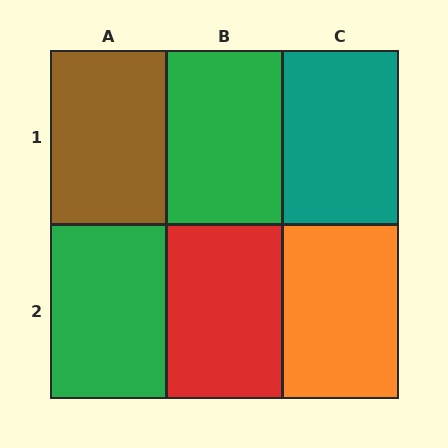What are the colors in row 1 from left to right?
Brown, green, teal.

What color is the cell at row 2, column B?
Red.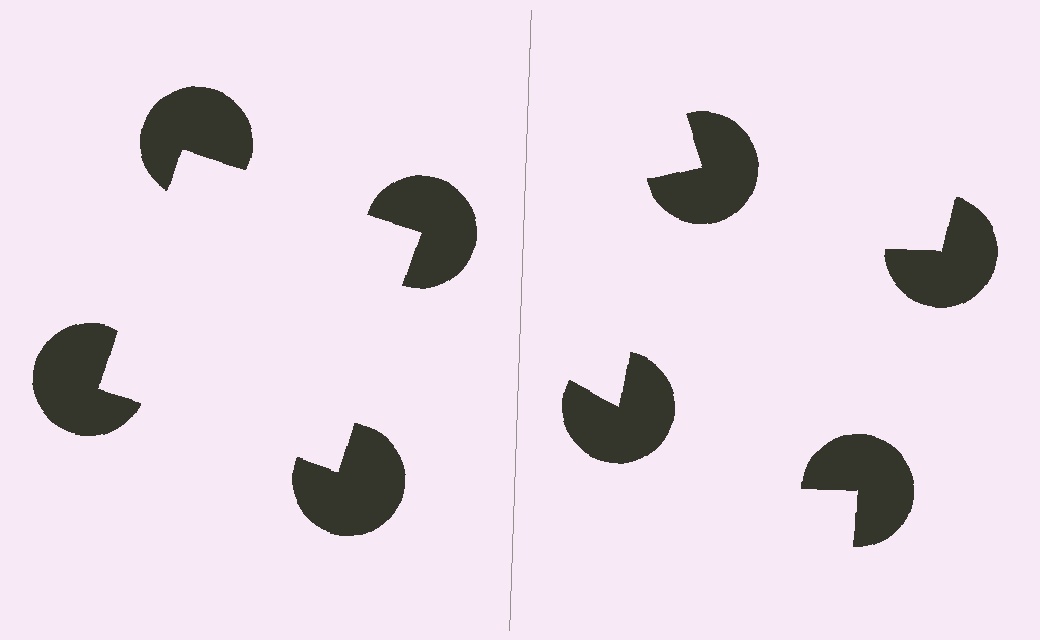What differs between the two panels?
The pac-man discs are positioned identically on both sides; only the wedge orientations differ. On the left they align to a square; on the right they are misaligned.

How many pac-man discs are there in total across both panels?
8 — 4 on each side.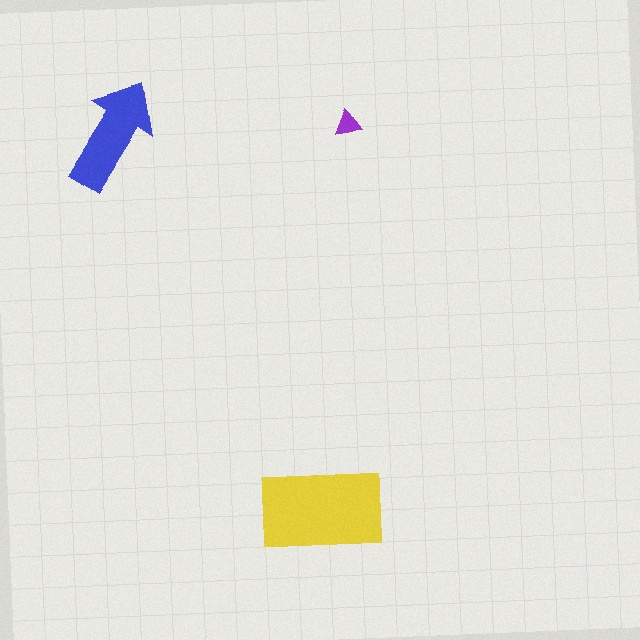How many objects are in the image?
There are 3 objects in the image.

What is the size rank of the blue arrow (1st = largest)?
2nd.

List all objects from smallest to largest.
The purple triangle, the blue arrow, the yellow rectangle.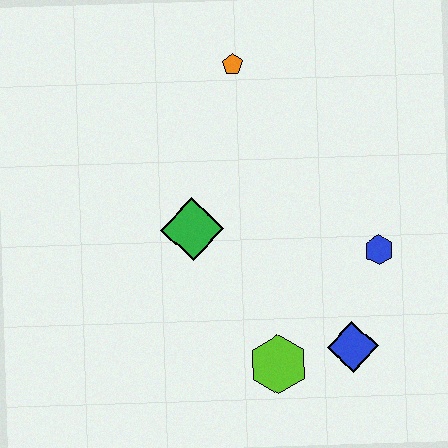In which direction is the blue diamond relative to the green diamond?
The blue diamond is to the right of the green diamond.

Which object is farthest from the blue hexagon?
The orange pentagon is farthest from the blue hexagon.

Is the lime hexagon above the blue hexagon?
No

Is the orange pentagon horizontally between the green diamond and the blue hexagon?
Yes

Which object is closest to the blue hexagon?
The blue diamond is closest to the blue hexagon.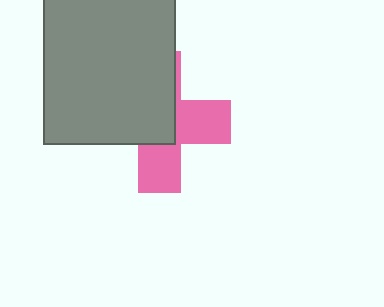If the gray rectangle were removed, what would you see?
You would see the complete pink cross.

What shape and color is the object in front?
The object in front is a gray rectangle.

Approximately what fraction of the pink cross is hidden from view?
Roughly 54% of the pink cross is hidden behind the gray rectangle.